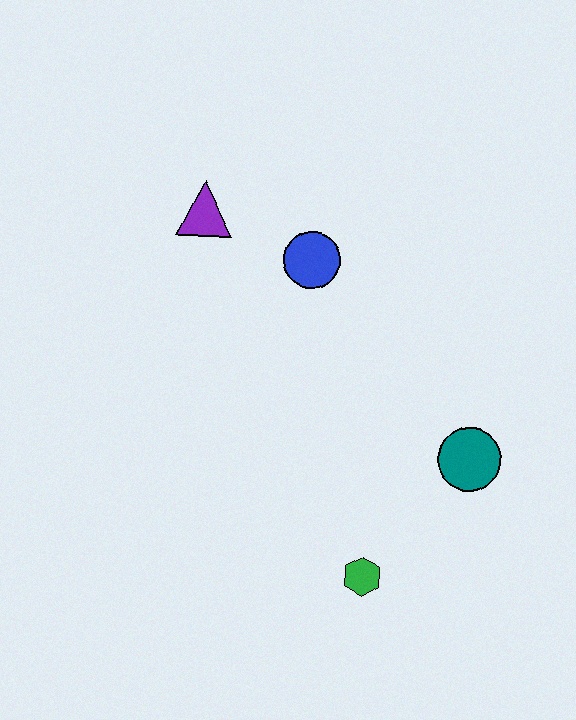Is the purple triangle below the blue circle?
No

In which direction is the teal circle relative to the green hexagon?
The teal circle is above the green hexagon.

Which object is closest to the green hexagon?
The teal circle is closest to the green hexagon.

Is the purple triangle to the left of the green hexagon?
Yes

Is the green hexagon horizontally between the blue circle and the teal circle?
Yes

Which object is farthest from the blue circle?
The green hexagon is farthest from the blue circle.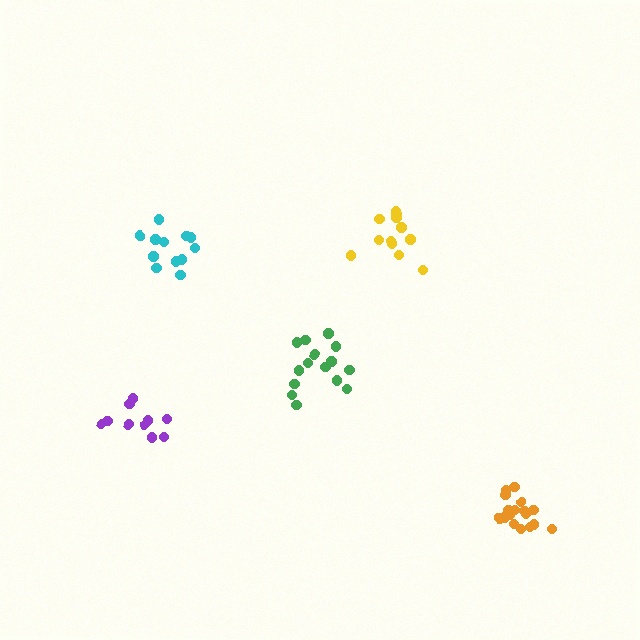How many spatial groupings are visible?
There are 5 spatial groupings.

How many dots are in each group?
Group 1: 11 dots, Group 2: 13 dots, Group 3: 15 dots, Group 4: 17 dots, Group 5: 12 dots (68 total).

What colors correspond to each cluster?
The clusters are colored: purple, yellow, green, orange, cyan.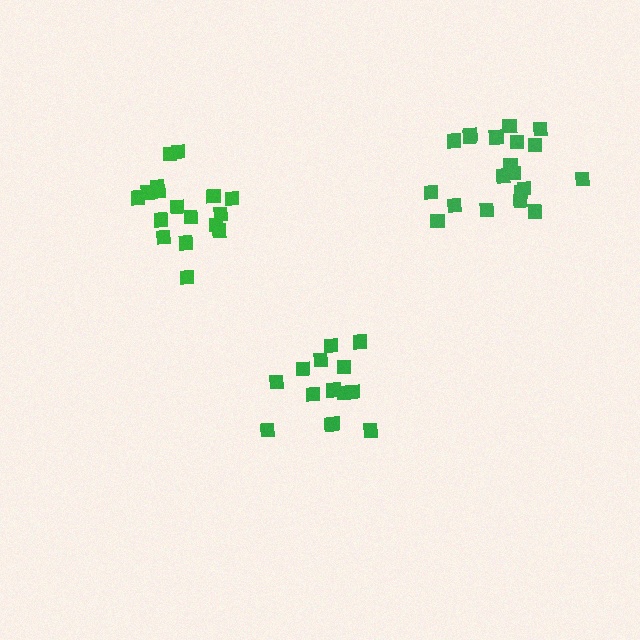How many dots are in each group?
Group 1: 17 dots, Group 2: 14 dots, Group 3: 20 dots (51 total).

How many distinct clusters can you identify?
There are 3 distinct clusters.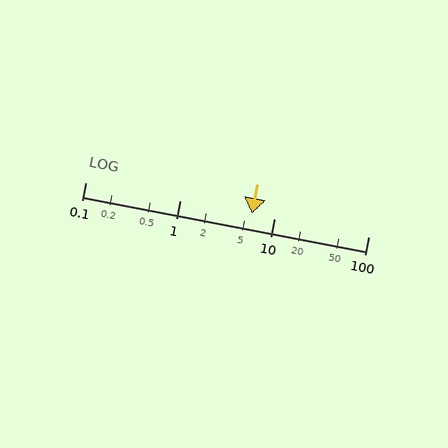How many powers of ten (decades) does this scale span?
The scale spans 3 decades, from 0.1 to 100.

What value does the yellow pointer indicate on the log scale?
The pointer indicates approximately 5.8.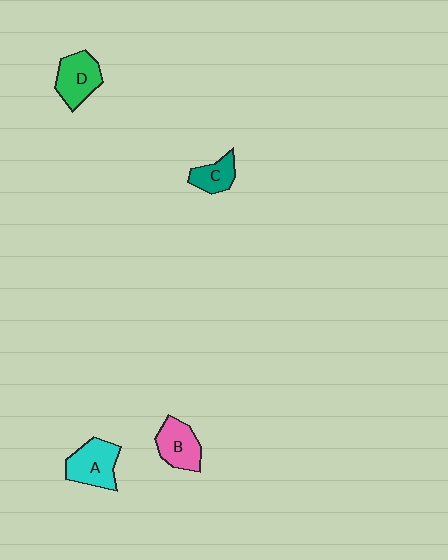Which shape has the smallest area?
Shape C (teal).